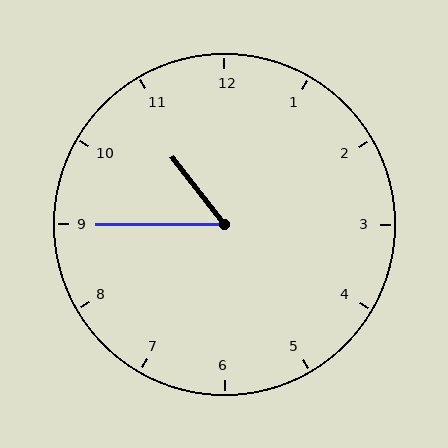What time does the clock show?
10:45.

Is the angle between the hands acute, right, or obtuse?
It is acute.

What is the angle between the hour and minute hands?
Approximately 52 degrees.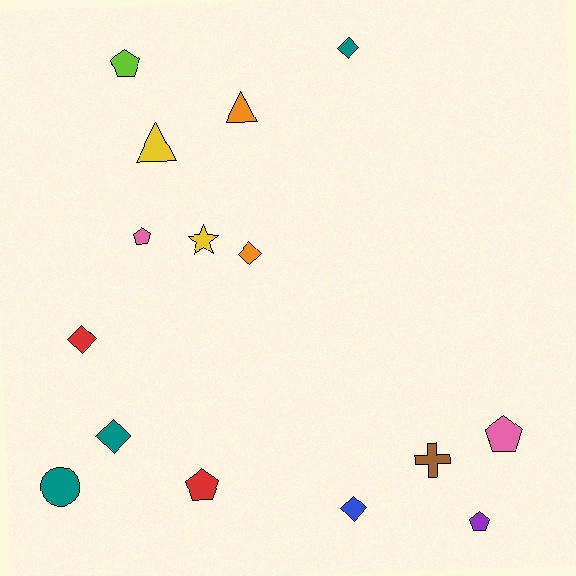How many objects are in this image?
There are 15 objects.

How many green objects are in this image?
There are no green objects.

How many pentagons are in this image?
There are 5 pentagons.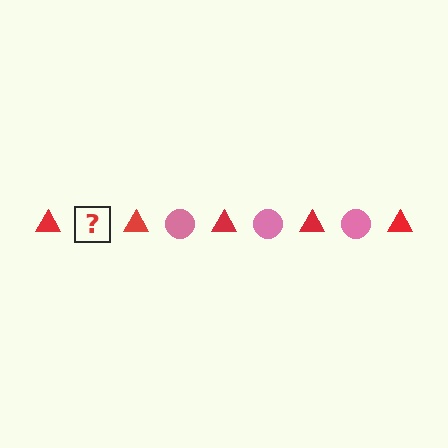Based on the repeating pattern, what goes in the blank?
The blank should be a pink circle.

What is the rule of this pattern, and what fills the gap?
The rule is that the pattern alternates between red triangle and pink circle. The gap should be filled with a pink circle.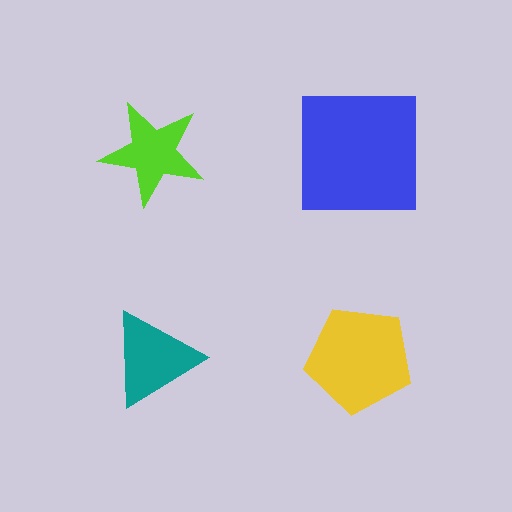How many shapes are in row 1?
2 shapes.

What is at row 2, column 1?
A teal triangle.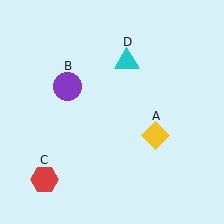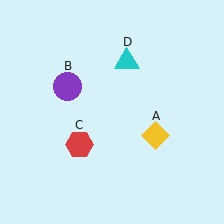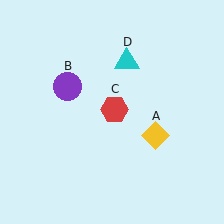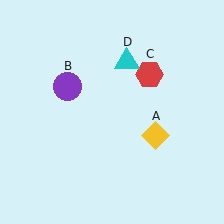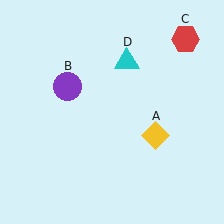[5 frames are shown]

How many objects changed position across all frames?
1 object changed position: red hexagon (object C).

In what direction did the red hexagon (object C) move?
The red hexagon (object C) moved up and to the right.